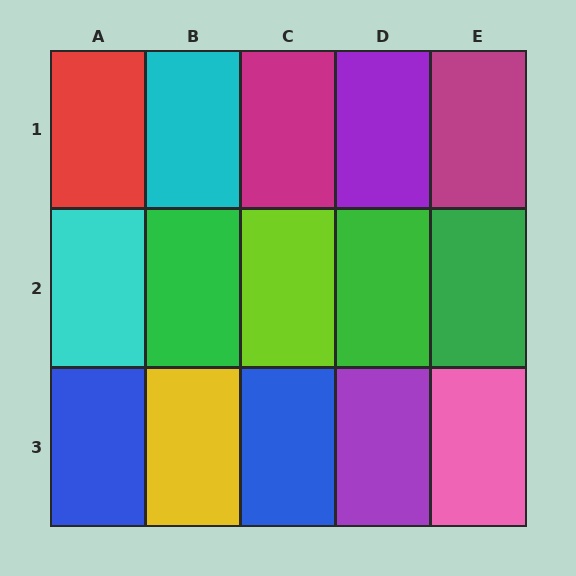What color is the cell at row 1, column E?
Magenta.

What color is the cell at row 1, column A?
Red.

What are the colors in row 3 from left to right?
Blue, yellow, blue, purple, pink.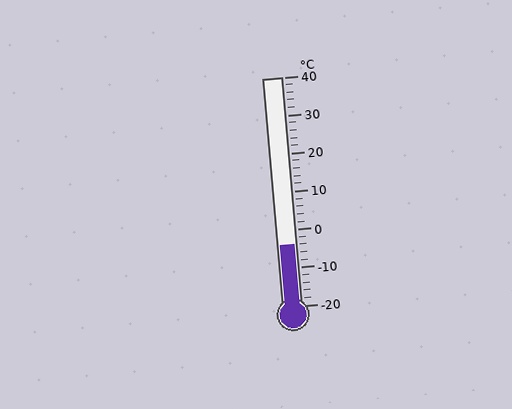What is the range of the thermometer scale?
The thermometer scale ranges from -20°C to 40°C.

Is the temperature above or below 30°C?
The temperature is below 30°C.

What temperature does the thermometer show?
The thermometer shows approximately -4°C.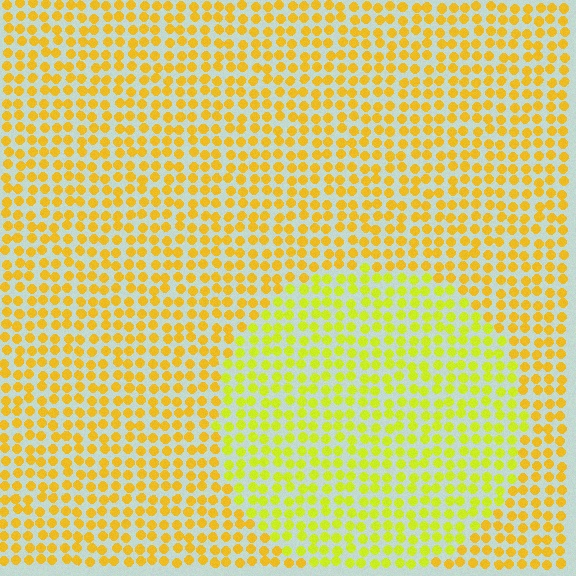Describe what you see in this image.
The image is filled with small yellow elements in a uniform arrangement. A circle-shaped region is visible where the elements are tinted to a slightly different hue, forming a subtle color boundary.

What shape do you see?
I see a circle.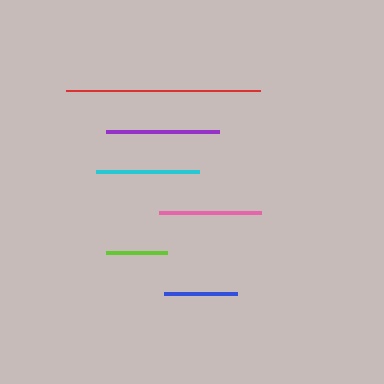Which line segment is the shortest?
The lime line is the shortest at approximately 61 pixels.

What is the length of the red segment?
The red segment is approximately 194 pixels long.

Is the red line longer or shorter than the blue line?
The red line is longer than the blue line.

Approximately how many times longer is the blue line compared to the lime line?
The blue line is approximately 1.2 times the length of the lime line.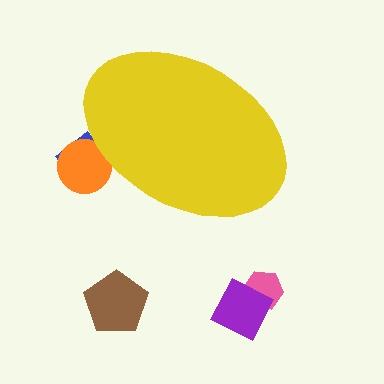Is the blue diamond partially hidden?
Yes, the blue diamond is partially hidden behind the yellow ellipse.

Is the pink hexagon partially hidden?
No, the pink hexagon is fully visible.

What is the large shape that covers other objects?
A yellow ellipse.